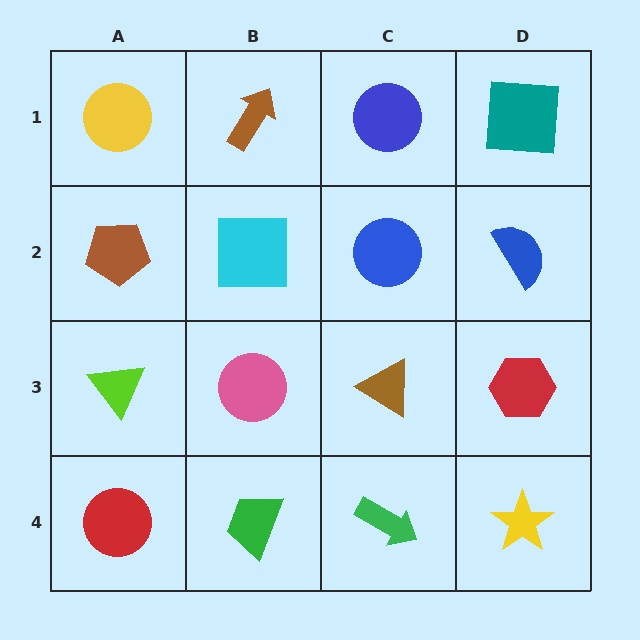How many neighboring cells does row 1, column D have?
2.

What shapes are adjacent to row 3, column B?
A cyan square (row 2, column B), a green trapezoid (row 4, column B), a lime triangle (row 3, column A), a brown triangle (row 3, column C).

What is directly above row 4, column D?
A red hexagon.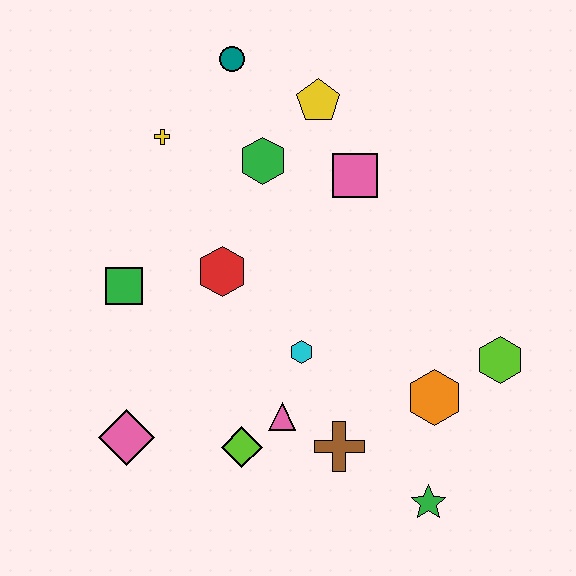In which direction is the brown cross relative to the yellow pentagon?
The brown cross is below the yellow pentagon.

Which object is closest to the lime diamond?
The pink triangle is closest to the lime diamond.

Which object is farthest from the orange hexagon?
The teal circle is farthest from the orange hexagon.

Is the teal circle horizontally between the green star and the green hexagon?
No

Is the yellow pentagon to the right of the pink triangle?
Yes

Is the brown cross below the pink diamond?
Yes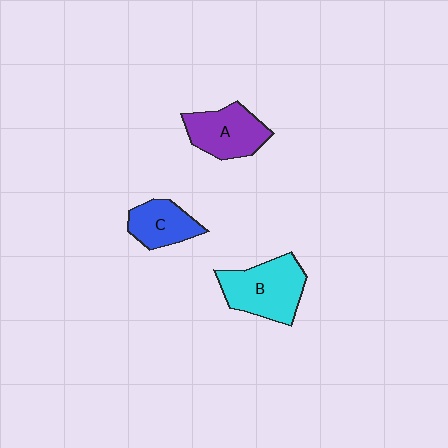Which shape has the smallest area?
Shape C (blue).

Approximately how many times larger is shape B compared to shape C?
Approximately 1.6 times.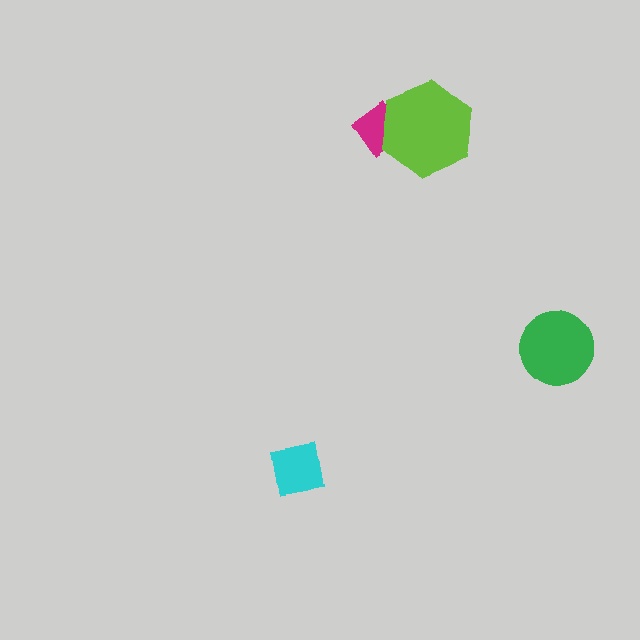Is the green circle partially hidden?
No, no other shape covers it.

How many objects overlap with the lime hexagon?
1 object overlaps with the lime hexagon.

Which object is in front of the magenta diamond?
The lime hexagon is in front of the magenta diamond.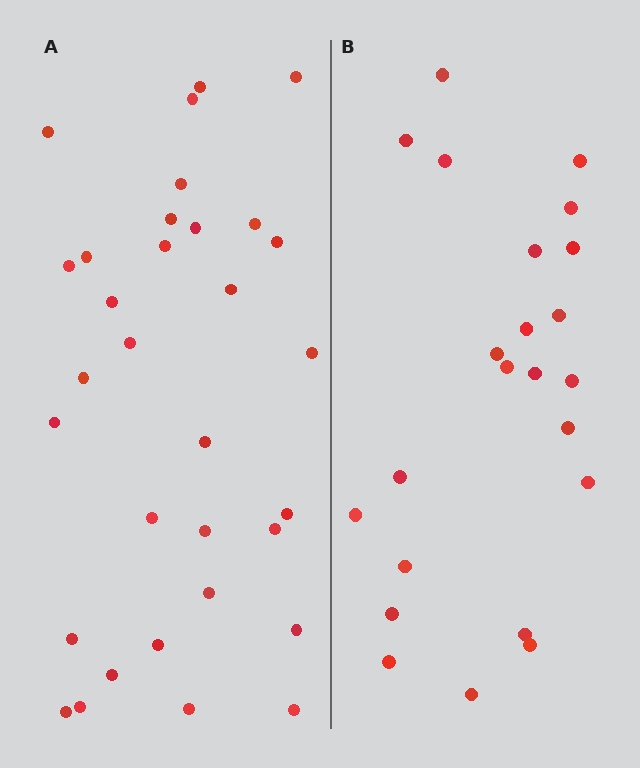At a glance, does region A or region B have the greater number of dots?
Region A (the left region) has more dots.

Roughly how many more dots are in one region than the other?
Region A has roughly 8 or so more dots than region B.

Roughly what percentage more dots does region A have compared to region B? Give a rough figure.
About 40% more.